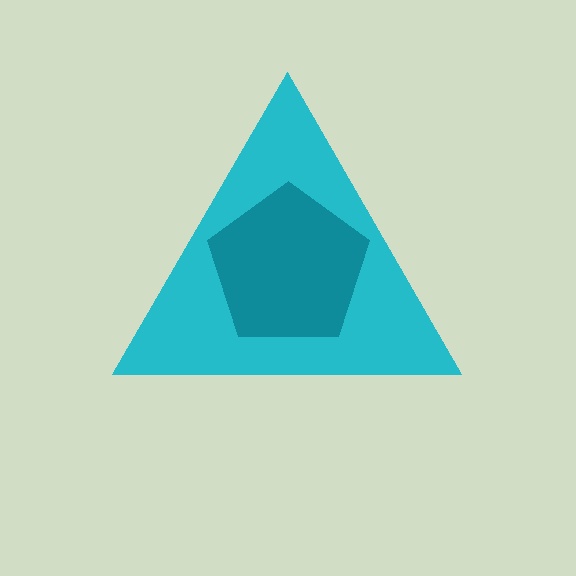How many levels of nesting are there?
2.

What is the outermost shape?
The cyan triangle.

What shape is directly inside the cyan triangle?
The teal pentagon.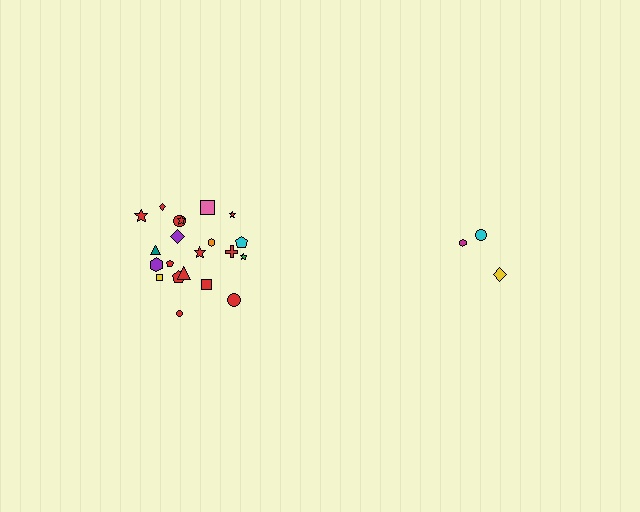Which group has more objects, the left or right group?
The left group.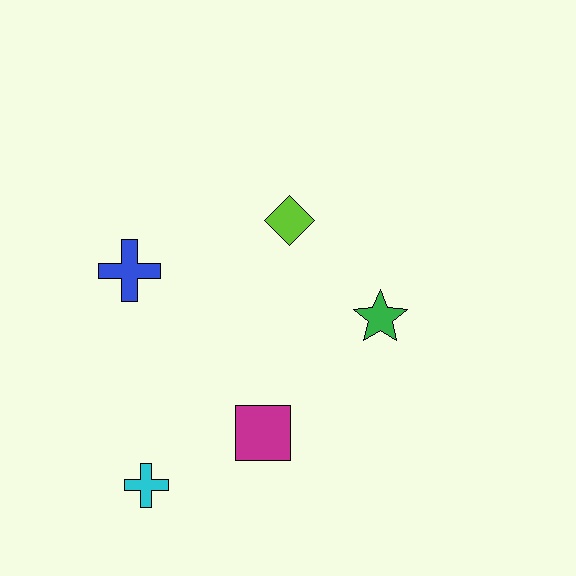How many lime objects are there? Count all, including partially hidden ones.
There is 1 lime object.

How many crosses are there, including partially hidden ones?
There are 2 crosses.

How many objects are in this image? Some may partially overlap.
There are 5 objects.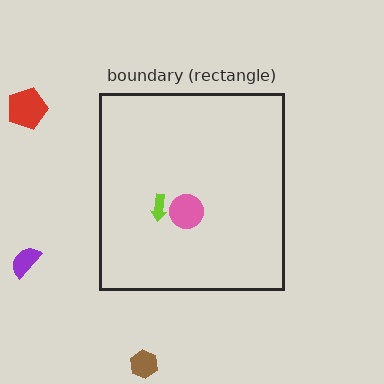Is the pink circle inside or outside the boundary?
Inside.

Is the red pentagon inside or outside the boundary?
Outside.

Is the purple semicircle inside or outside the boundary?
Outside.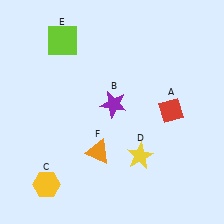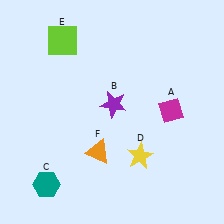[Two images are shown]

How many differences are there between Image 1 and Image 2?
There are 2 differences between the two images.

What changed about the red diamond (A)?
In Image 1, A is red. In Image 2, it changed to magenta.